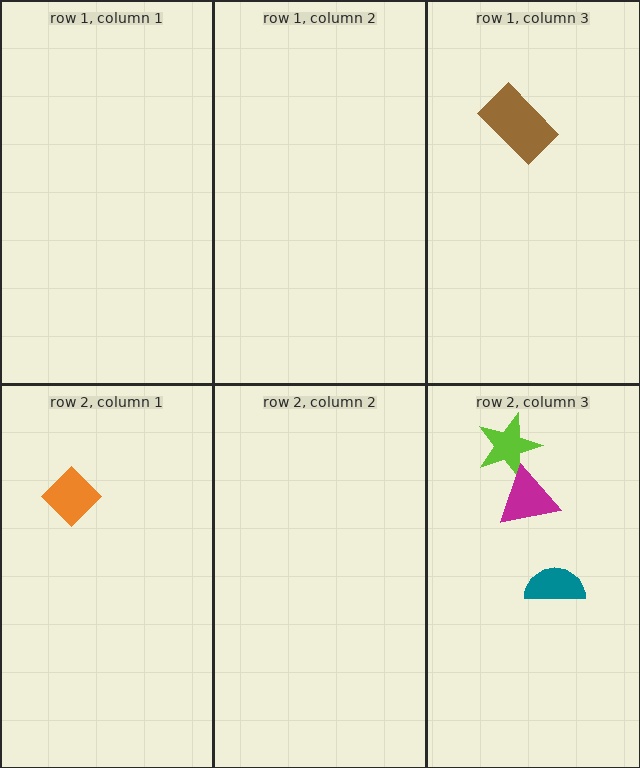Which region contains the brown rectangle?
The row 1, column 3 region.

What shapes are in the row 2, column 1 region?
The orange diamond.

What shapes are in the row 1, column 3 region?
The brown rectangle.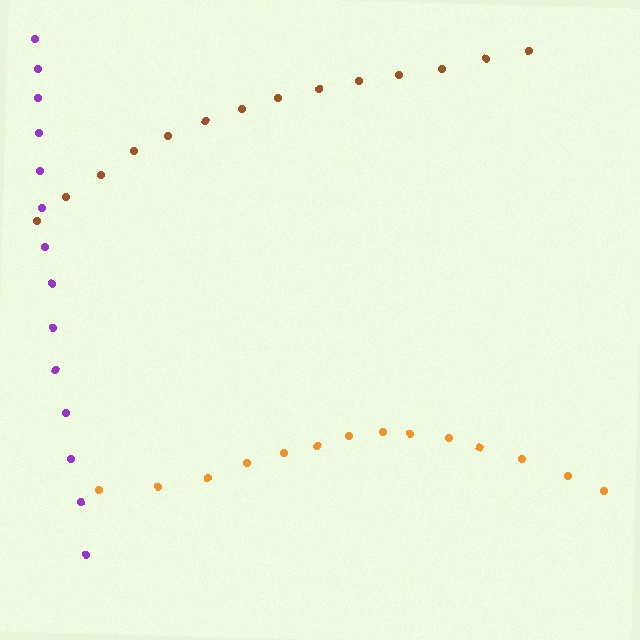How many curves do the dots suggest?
There are 3 distinct paths.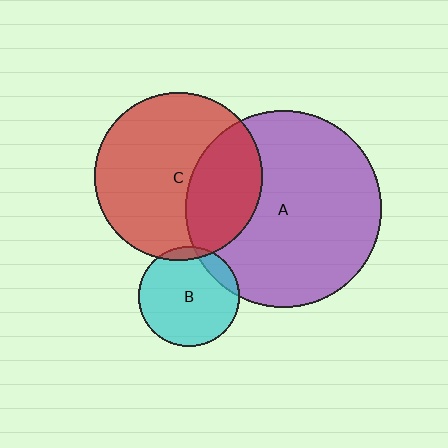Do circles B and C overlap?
Yes.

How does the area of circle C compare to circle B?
Approximately 2.8 times.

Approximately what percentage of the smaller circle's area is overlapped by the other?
Approximately 5%.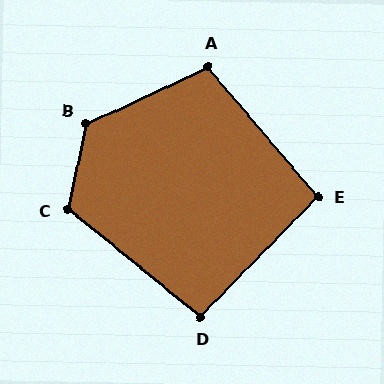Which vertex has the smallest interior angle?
D, at approximately 95 degrees.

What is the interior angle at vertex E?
Approximately 96 degrees (obtuse).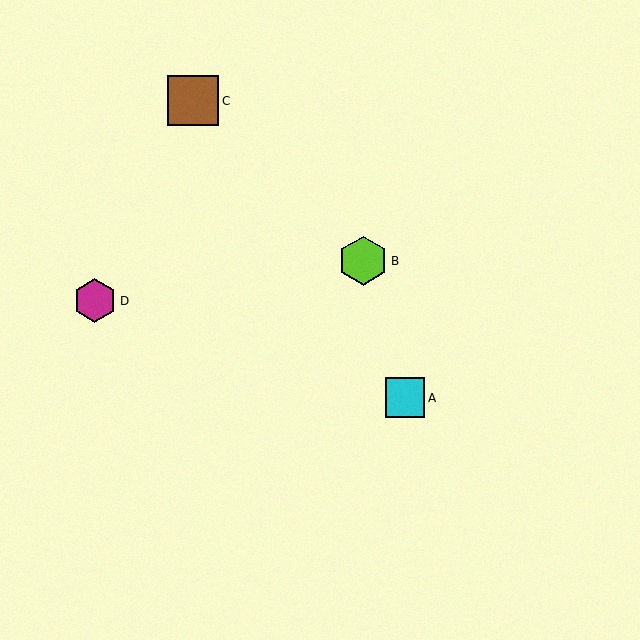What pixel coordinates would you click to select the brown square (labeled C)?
Click at (193, 101) to select the brown square C.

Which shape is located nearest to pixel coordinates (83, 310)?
The magenta hexagon (labeled D) at (95, 301) is nearest to that location.